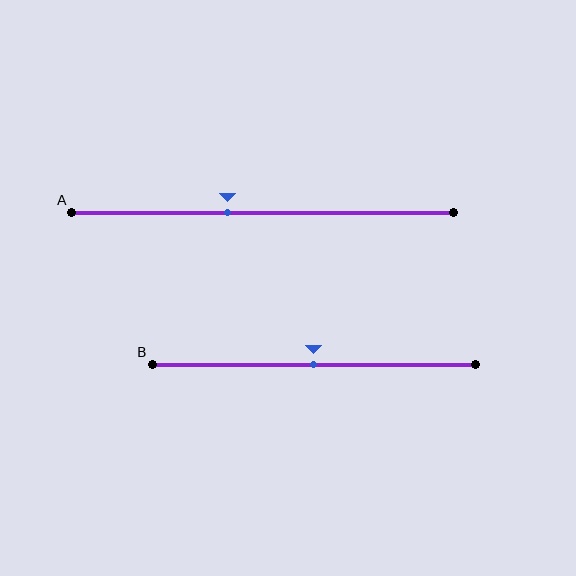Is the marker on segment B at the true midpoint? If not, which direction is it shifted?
Yes, the marker on segment B is at the true midpoint.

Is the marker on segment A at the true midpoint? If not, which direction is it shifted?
No, the marker on segment A is shifted to the left by about 9% of the segment length.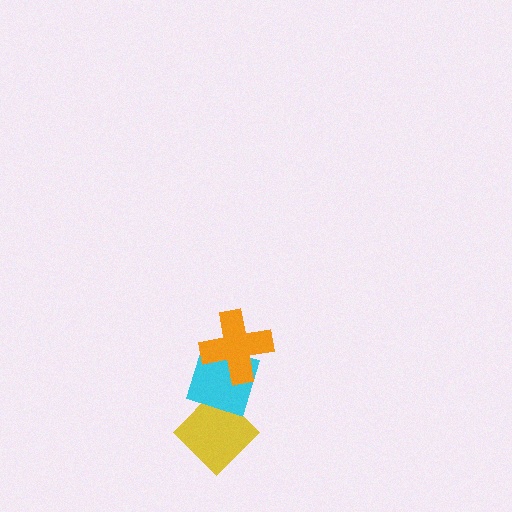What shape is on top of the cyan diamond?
The orange cross is on top of the cyan diamond.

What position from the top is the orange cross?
The orange cross is 1st from the top.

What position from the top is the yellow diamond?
The yellow diamond is 3rd from the top.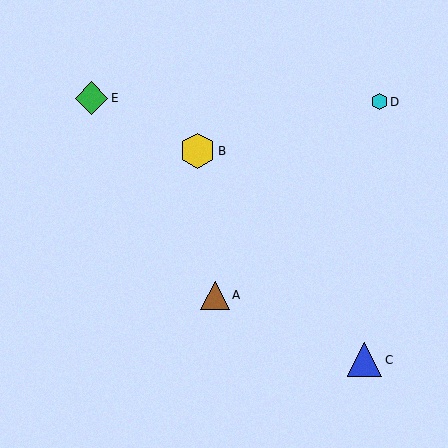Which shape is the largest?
The yellow hexagon (labeled B) is the largest.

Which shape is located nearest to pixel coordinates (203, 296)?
The brown triangle (labeled A) at (215, 295) is nearest to that location.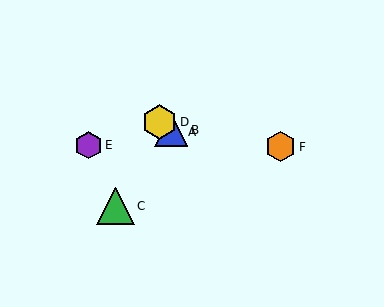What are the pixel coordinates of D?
Object D is at (159, 122).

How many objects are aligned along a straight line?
3 objects (A, B, D) are aligned along a straight line.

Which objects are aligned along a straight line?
Objects A, B, D are aligned along a straight line.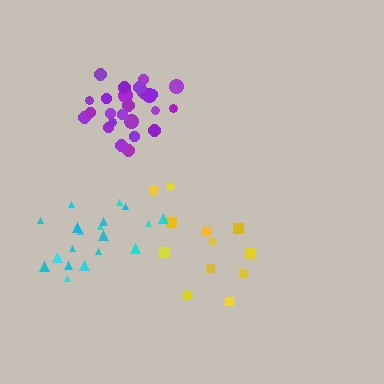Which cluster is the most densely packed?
Purple.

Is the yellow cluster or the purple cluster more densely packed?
Purple.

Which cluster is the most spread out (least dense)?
Yellow.